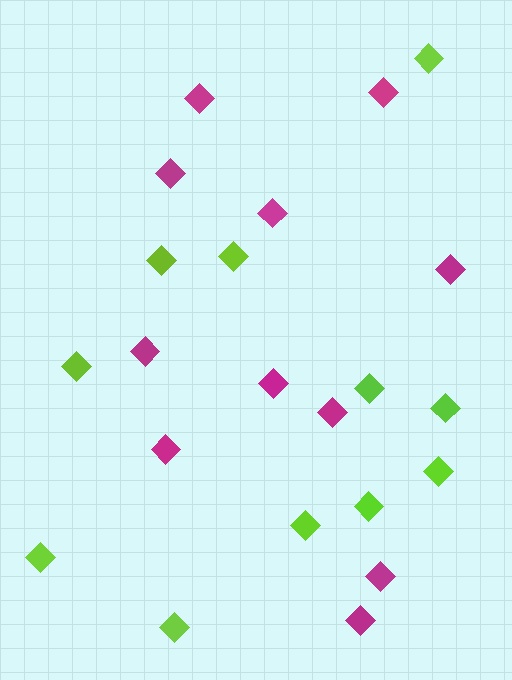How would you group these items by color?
There are 2 groups: one group of magenta diamonds (11) and one group of lime diamonds (11).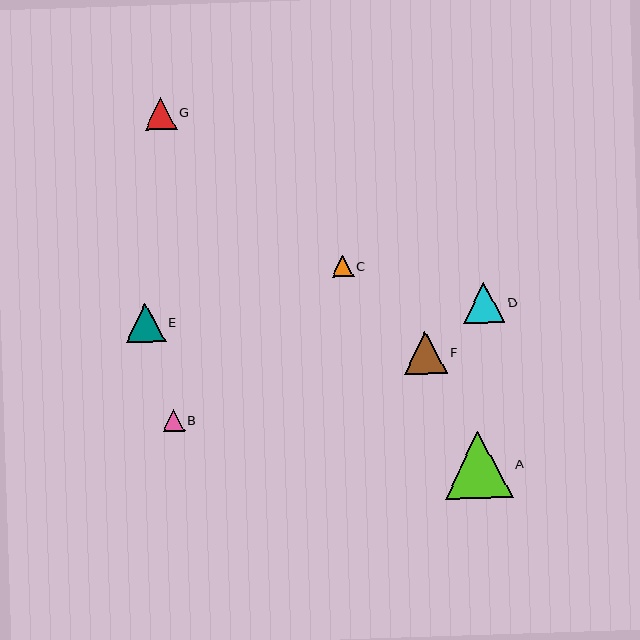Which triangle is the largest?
Triangle A is the largest with a size of approximately 67 pixels.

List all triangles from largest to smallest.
From largest to smallest: A, F, D, E, G, B, C.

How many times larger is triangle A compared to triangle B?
Triangle A is approximately 3.1 times the size of triangle B.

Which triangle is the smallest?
Triangle C is the smallest with a size of approximately 21 pixels.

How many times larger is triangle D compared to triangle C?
Triangle D is approximately 1.9 times the size of triangle C.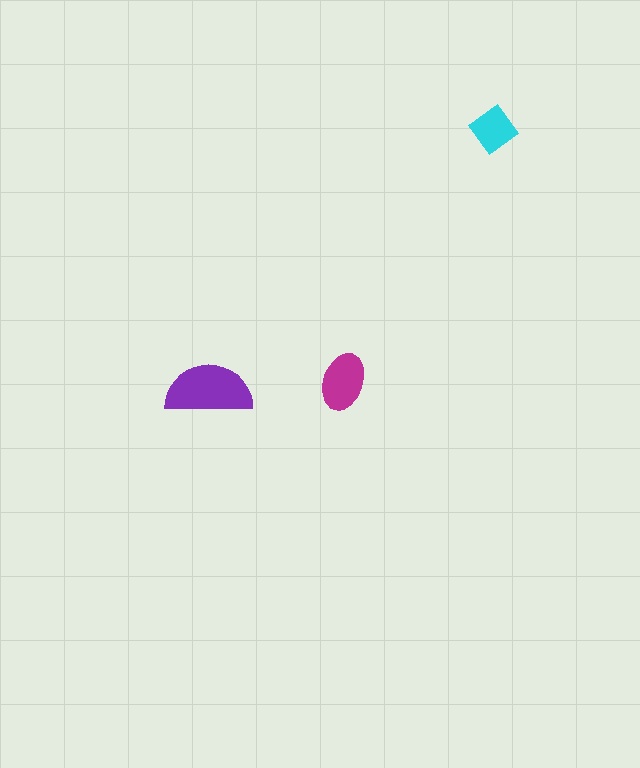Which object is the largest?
The purple semicircle.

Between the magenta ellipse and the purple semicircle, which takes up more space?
The purple semicircle.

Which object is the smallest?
The cyan diamond.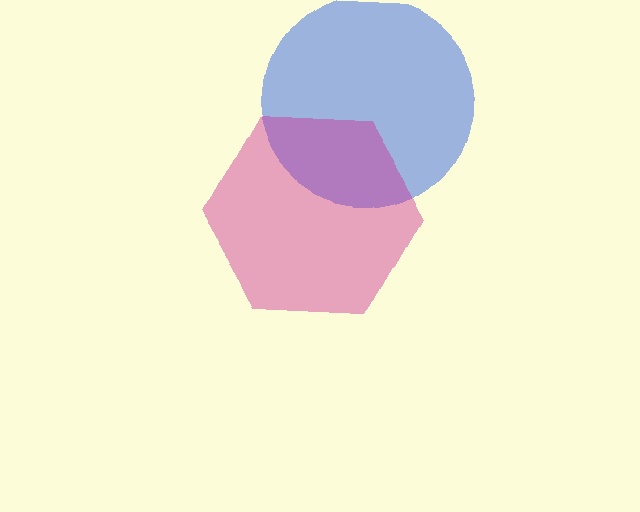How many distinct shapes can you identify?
There are 2 distinct shapes: a blue circle, a magenta hexagon.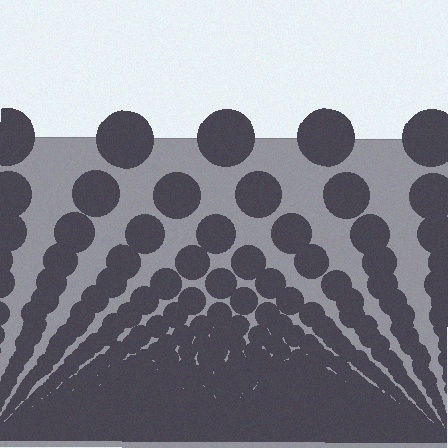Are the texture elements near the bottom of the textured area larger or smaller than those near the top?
Smaller. The gradient is inverted — elements near the bottom are smaller and denser.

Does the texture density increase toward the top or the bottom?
Density increases toward the bottom.